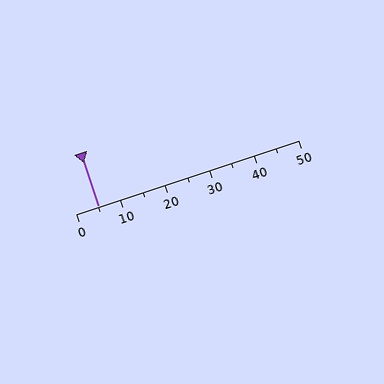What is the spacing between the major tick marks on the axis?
The major ticks are spaced 10 apart.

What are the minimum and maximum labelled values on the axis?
The axis runs from 0 to 50.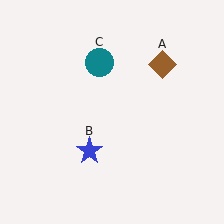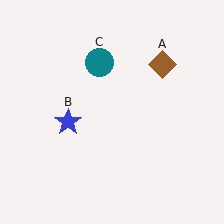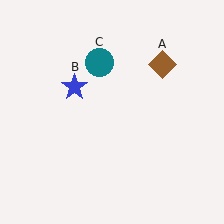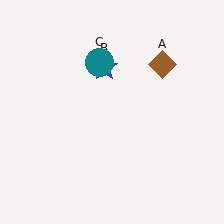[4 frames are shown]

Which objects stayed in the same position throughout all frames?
Brown diamond (object A) and teal circle (object C) remained stationary.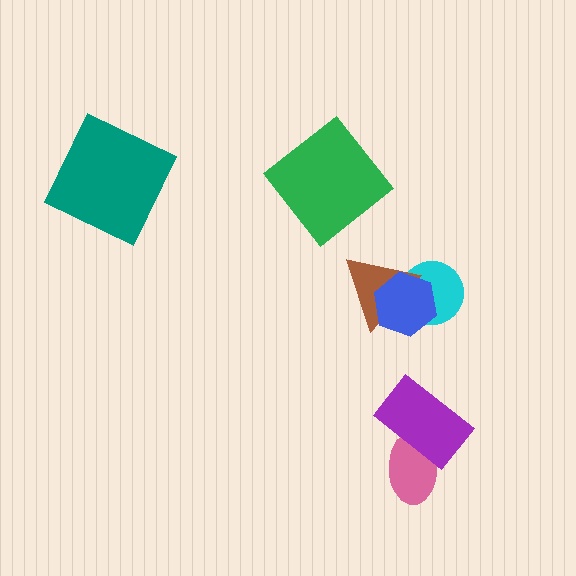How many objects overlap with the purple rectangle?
1 object overlaps with the purple rectangle.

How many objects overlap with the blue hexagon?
2 objects overlap with the blue hexagon.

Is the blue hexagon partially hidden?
No, no other shape covers it.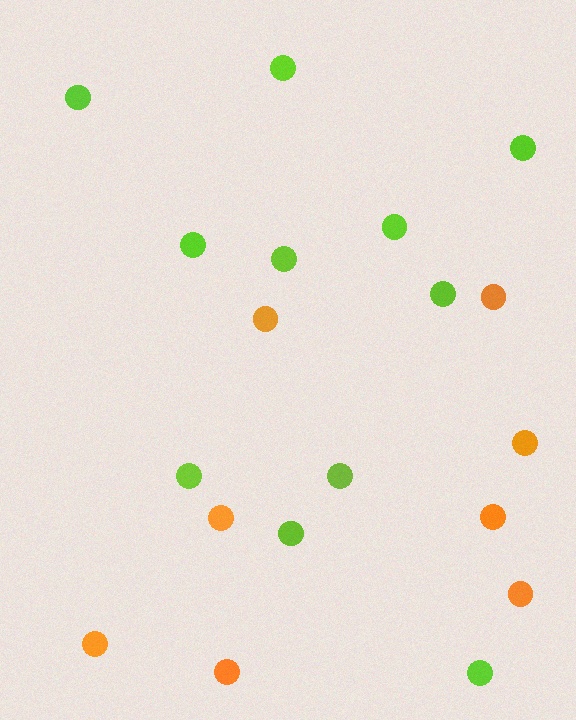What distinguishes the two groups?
There are 2 groups: one group of lime circles (11) and one group of orange circles (8).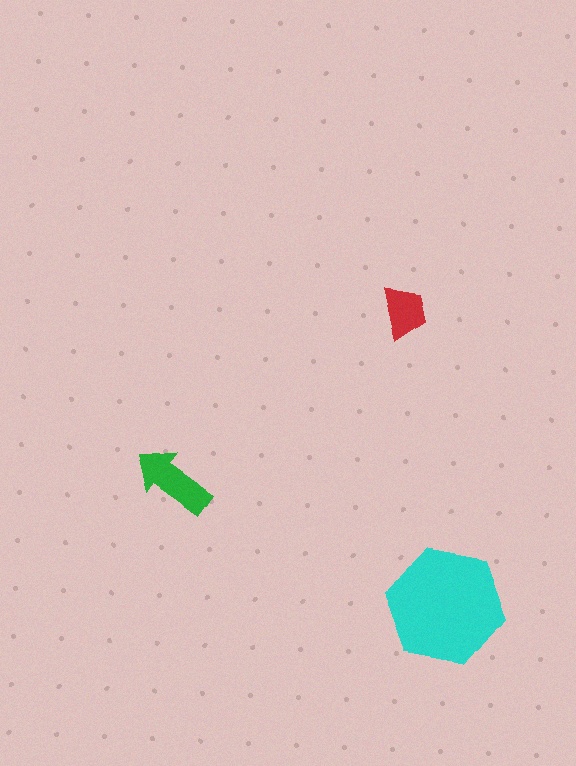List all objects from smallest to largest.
The red trapezoid, the green arrow, the cyan hexagon.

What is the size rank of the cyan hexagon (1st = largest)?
1st.